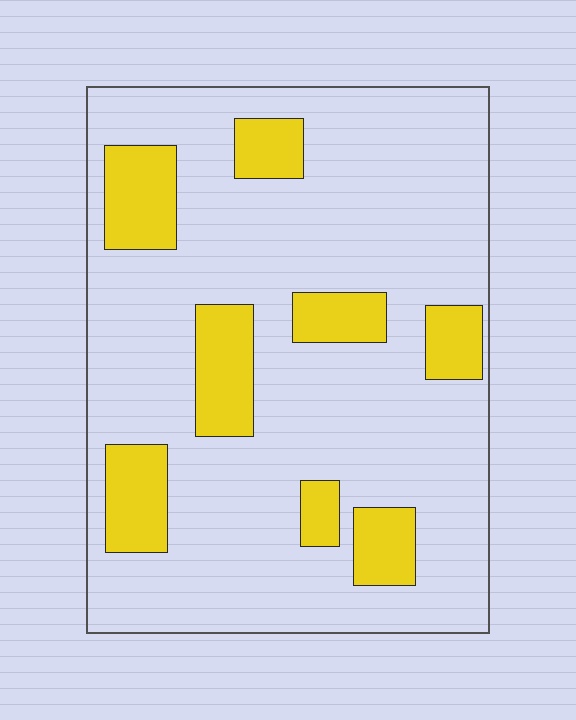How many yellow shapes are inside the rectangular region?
8.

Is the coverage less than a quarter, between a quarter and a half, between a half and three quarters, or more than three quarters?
Less than a quarter.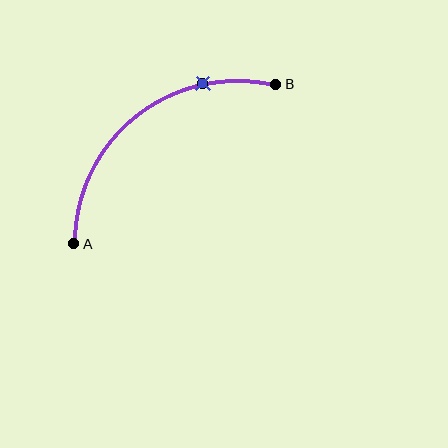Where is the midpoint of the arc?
The arc midpoint is the point on the curve farthest from the straight line joining A and B. It sits above and to the left of that line.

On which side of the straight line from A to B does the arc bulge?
The arc bulges above and to the left of the straight line connecting A and B.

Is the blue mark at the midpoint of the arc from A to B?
No. The blue mark lies on the arc but is closer to endpoint B. The arc midpoint would be at the point on the curve equidistant along the arc from both A and B.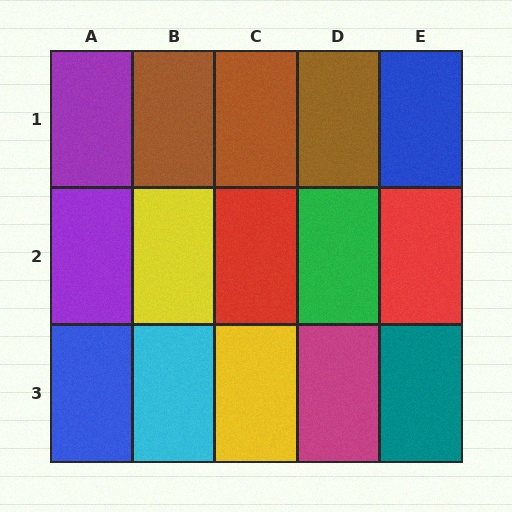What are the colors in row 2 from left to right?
Purple, yellow, red, green, red.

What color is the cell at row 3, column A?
Blue.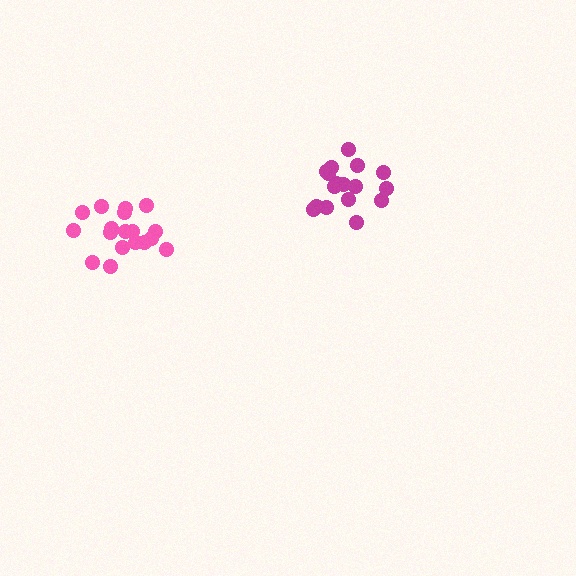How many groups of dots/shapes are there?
There are 2 groups.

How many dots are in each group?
Group 1: 17 dots, Group 2: 18 dots (35 total).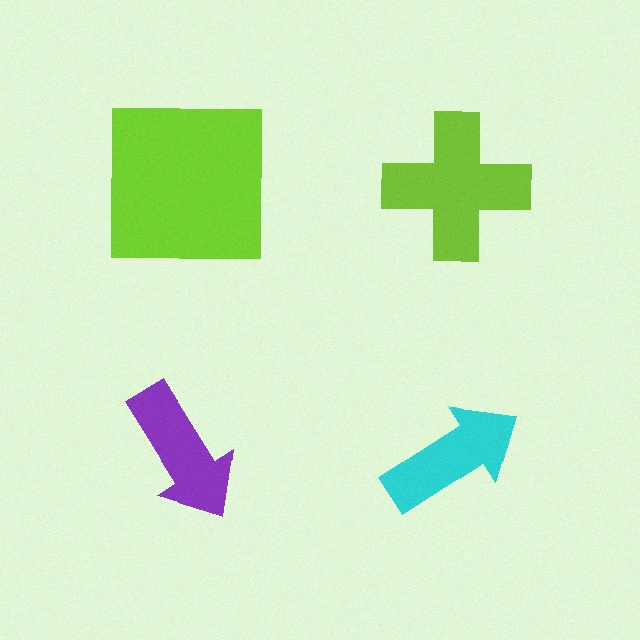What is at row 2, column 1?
A purple arrow.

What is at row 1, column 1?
A lime square.